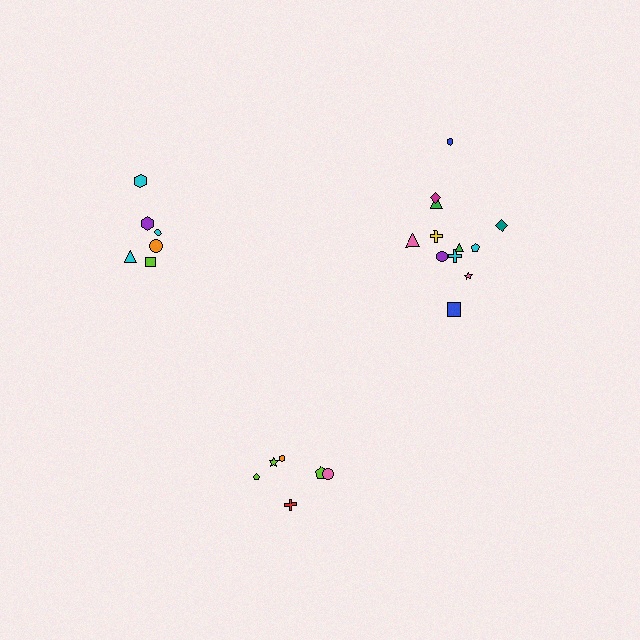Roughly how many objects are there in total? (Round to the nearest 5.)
Roughly 25 objects in total.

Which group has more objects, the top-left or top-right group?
The top-right group.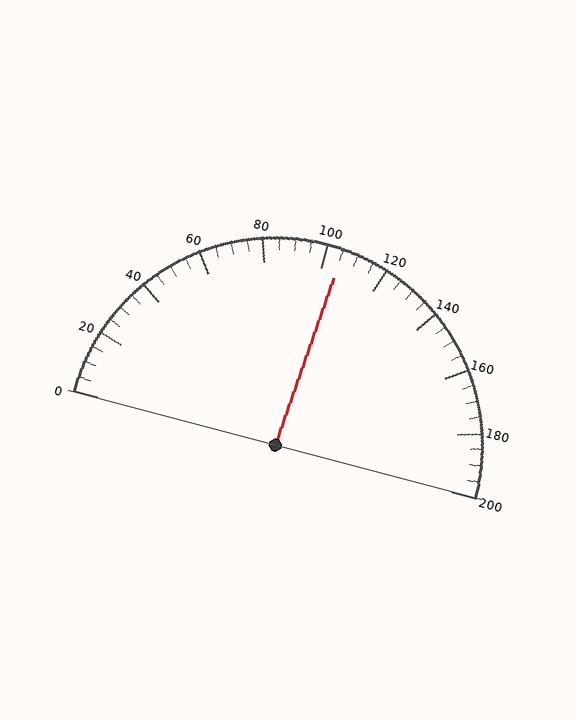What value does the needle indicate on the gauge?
The needle indicates approximately 105.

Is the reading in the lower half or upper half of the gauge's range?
The reading is in the upper half of the range (0 to 200).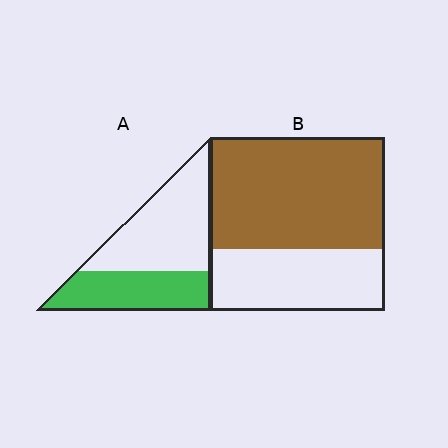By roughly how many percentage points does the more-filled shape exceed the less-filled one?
By roughly 25 percentage points (B over A).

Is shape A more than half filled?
No.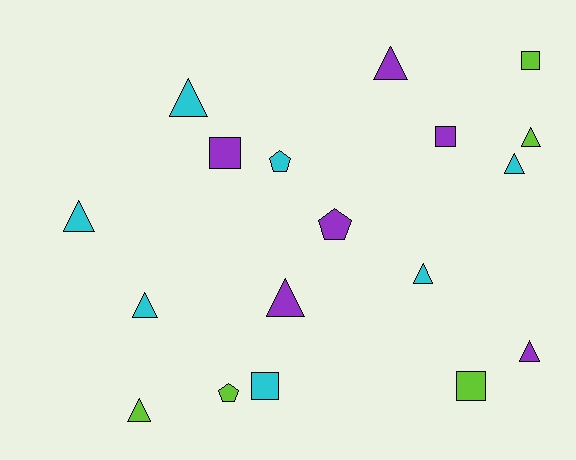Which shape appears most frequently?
Triangle, with 10 objects.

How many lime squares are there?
There are 2 lime squares.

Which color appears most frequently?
Cyan, with 7 objects.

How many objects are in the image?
There are 18 objects.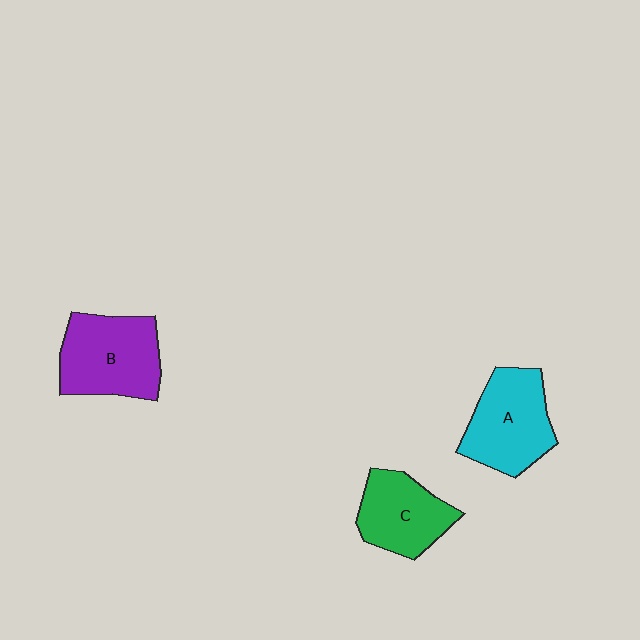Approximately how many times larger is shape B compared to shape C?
Approximately 1.3 times.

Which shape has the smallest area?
Shape C (green).